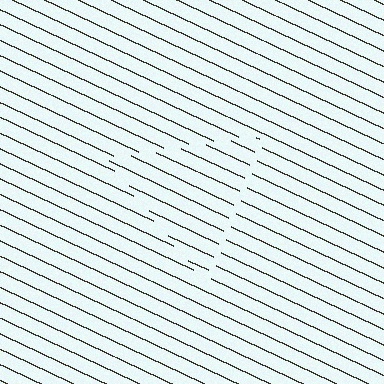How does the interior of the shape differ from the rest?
The interior of the shape contains the same grating, shifted by half a period — the contour is defined by the phase discontinuity where line-ends from the inner and outer gratings abut.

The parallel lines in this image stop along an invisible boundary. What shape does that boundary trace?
An illusory triangle. The interior of the shape contains the same grating, shifted by half a period — the contour is defined by the phase discontinuity where line-ends from the inner and outer gratings abut.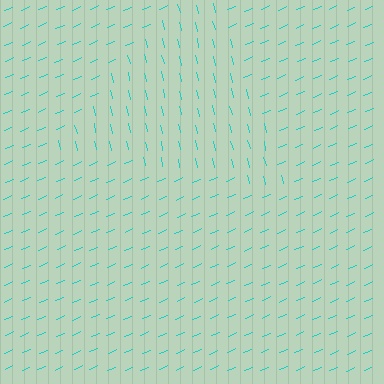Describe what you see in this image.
The image is filled with small cyan line segments. A triangle region in the image has lines oriented differently from the surrounding lines, creating a visible texture boundary.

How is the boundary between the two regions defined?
The boundary is defined purely by a change in line orientation (approximately 80 degrees difference). All lines are the same color and thickness.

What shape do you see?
I see a triangle.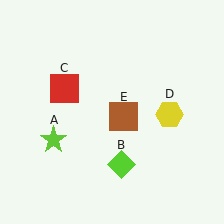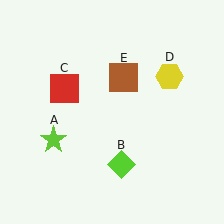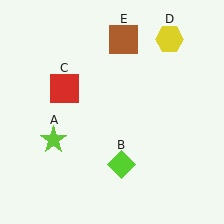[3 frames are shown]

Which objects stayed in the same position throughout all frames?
Lime star (object A) and lime diamond (object B) and red square (object C) remained stationary.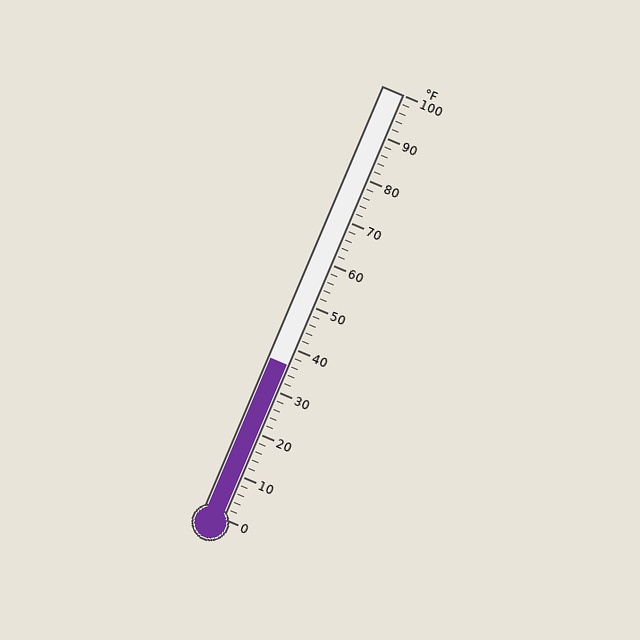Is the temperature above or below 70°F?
The temperature is below 70°F.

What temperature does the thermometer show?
The thermometer shows approximately 36°F.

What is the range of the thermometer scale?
The thermometer scale ranges from 0°F to 100°F.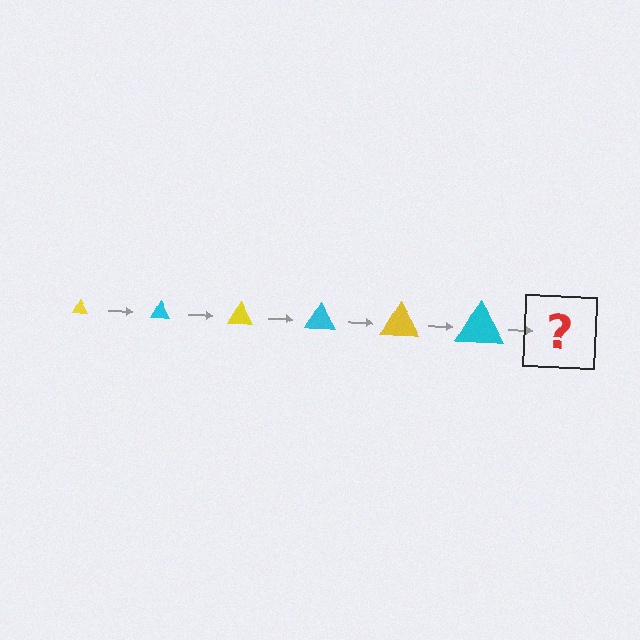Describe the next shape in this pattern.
It should be a yellow triangle, larger than the previous one.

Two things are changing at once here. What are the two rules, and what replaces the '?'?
The two rules are that the triangle grows larger each step and the color cycles through yellow and cyan. The '?' should be a yellow triangle, larger than the previous one.